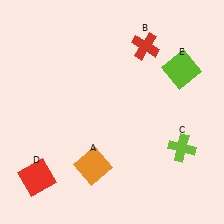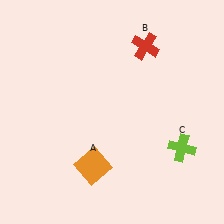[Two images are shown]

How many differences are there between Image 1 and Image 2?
There are 2 differences between the two images.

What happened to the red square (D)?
The red square (D) was removed in Image 2. It was in the bottom-left area of Image 1.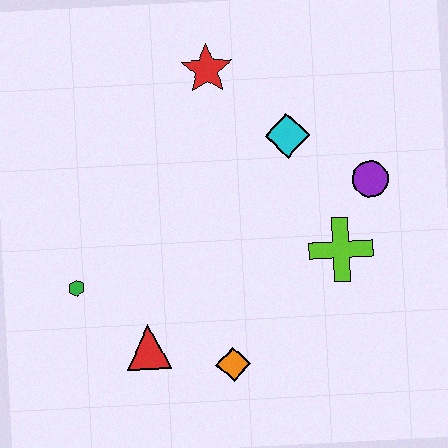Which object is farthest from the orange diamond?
The red star is farthest from the orange diamond.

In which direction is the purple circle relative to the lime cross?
The purple circle is above the lime cross.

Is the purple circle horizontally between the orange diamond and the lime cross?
No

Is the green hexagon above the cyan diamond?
No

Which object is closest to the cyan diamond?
The purple circle is closest to the cyan diamond.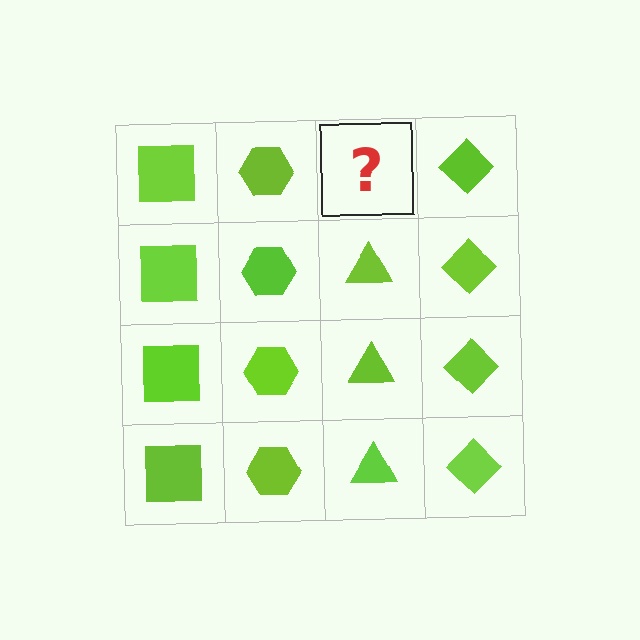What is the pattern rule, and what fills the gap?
The rule is that each column has a consistent shape. The gap should be filled with a lime triangle.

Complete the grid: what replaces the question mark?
The question mark should be replaced with a lime triangle.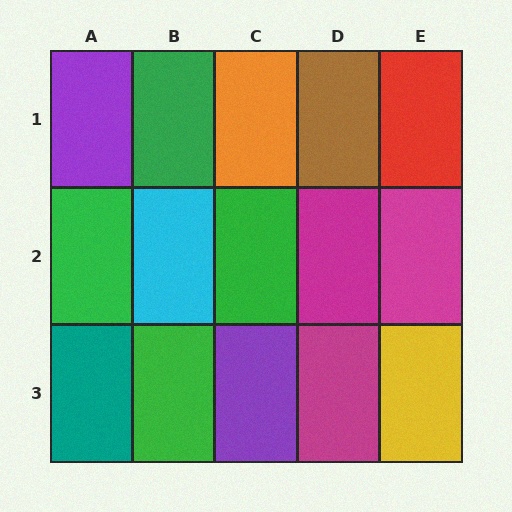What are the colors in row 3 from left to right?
Teal, green, purple, magenta, yellow.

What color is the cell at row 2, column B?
Cyan.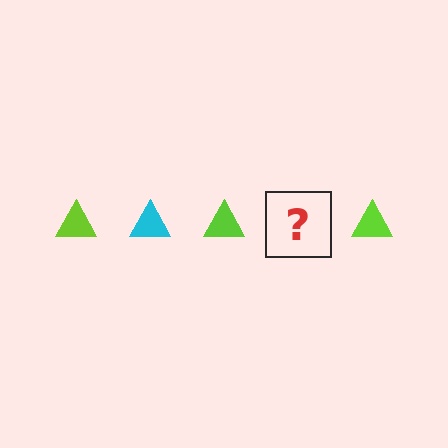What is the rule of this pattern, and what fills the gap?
The rule is that the pattern cycles through lime, cyan triangles. The gap should be filled with a cyan triangle.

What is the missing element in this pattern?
The missing element is a cyan triangle.